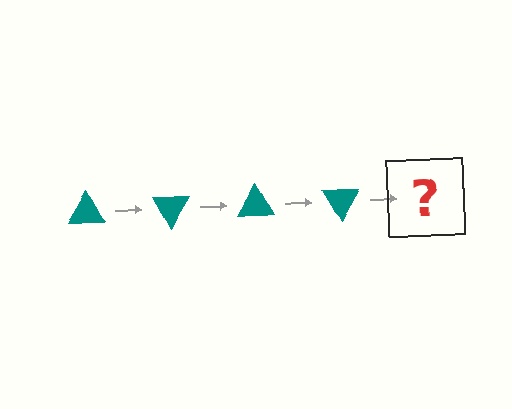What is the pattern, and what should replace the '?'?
The pattern is that the triangle rotates 60 degrees each step. The '?' should be a teal triangle rotated 240 degrees.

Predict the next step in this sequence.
The next step is a teal triangle rotated 240 degrees.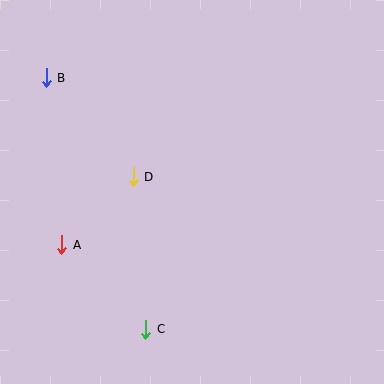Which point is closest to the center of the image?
Point D at (133, 177) is closest to the center.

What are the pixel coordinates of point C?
Point C is at (146, 329).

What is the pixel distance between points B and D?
The distance between B and D is 132 pixels.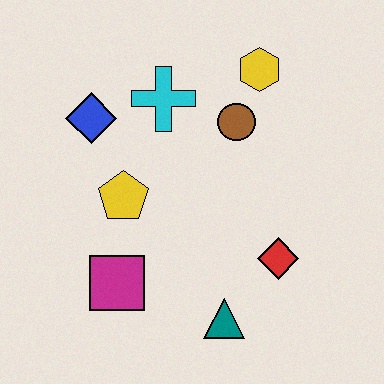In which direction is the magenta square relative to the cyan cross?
The magenta square is below the cyan cross.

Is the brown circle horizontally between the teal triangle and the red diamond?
Yes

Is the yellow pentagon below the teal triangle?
No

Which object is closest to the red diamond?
The teal triangle is closest to the red diamond.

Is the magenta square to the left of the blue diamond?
No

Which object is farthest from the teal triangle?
The yellow hexagon is farthest from the teal triangle.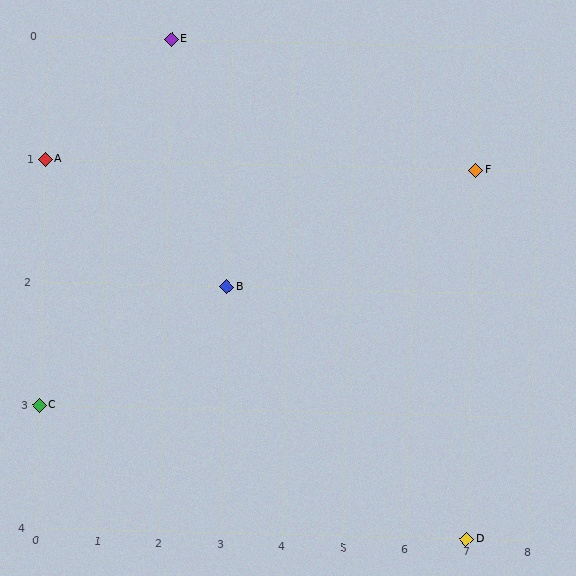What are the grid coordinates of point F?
Point F is at grid coordinates (7, 1).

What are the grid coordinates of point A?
Point A is at grid coordinates (0, 1).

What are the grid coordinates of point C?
Point C is at grid coordinates (0, 3).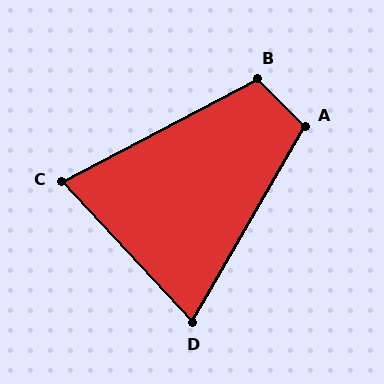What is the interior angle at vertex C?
Approximately 75 degrees (acute).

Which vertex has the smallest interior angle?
D, at approximately 73 degrees.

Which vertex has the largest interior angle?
B, at approximately 107 degrees.